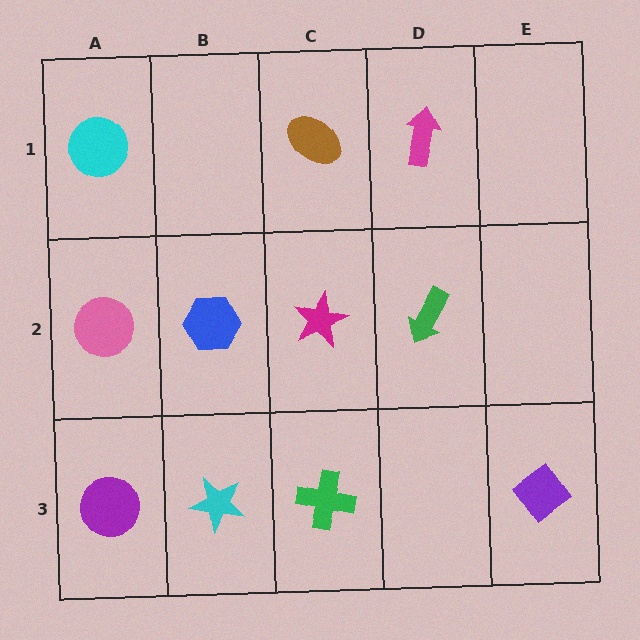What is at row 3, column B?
A cyan star.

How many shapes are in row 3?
4 shapes.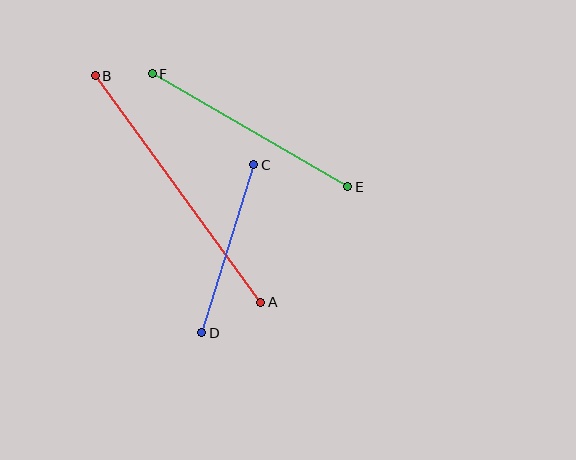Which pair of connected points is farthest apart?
Points A and B are farthest apart.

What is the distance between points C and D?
The distance is approximately 176 pixels.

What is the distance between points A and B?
The distance is approximately 280 pixels.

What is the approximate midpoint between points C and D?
The midpoint is at approximately (228, 249) pixels.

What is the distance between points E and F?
The distance is approximately 226 pixels.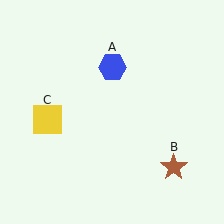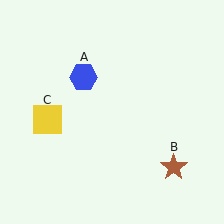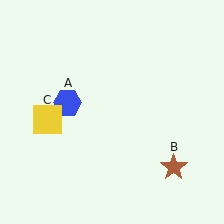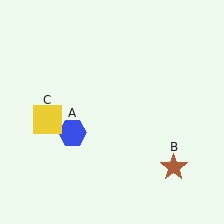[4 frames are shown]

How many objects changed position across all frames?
1 object changed position: blue hexagon (object A).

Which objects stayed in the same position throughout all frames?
Brown star (object B) and yellow square (object C) remained stationary.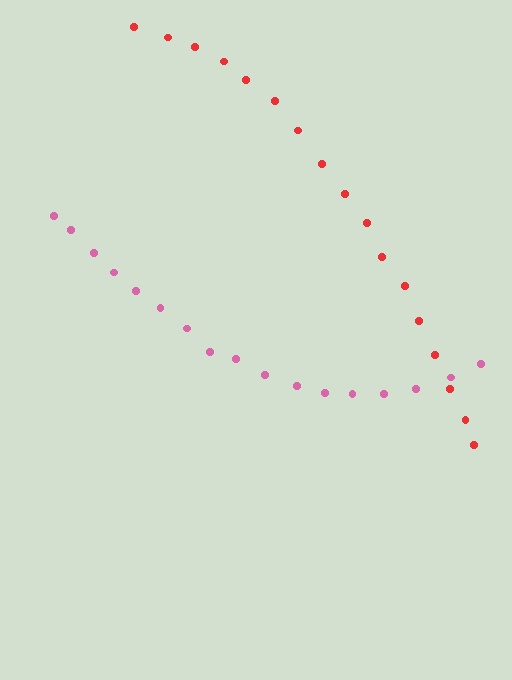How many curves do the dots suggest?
There are 2 distinct paths.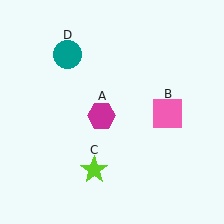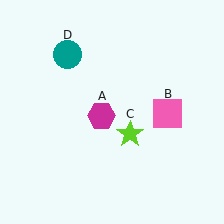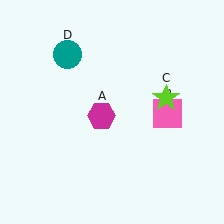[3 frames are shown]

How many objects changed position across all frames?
1 object changed position: lime star (object C).